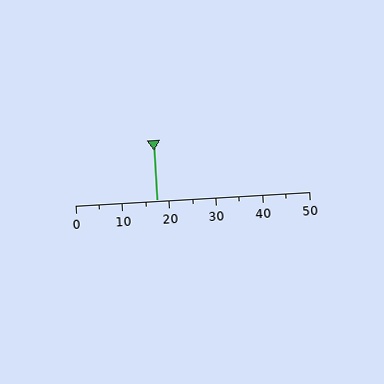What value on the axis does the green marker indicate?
The marker indicates approximately 17.5.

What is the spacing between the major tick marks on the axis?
The major ticks are spaced 10 apart.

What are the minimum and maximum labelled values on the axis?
The axis runs from 0 to 50.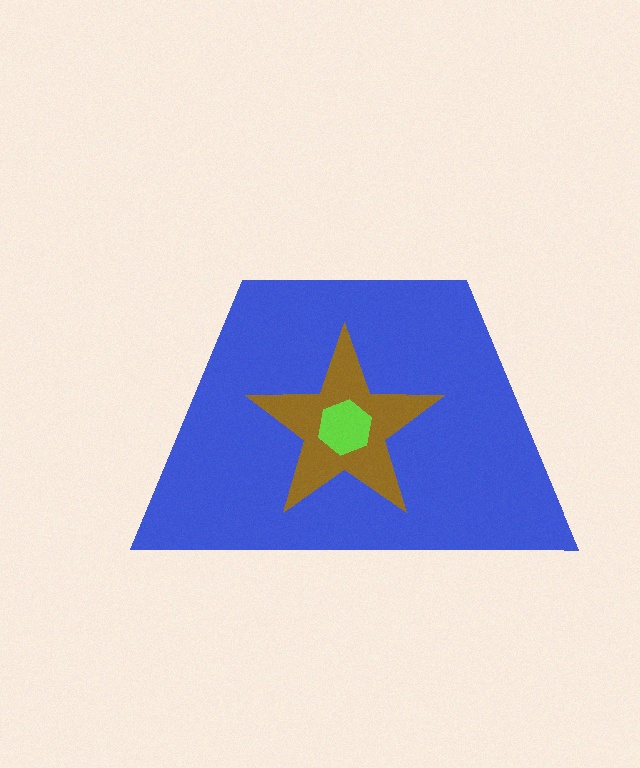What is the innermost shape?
The lime hexagon.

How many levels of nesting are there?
3.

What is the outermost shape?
The blue trapezoid.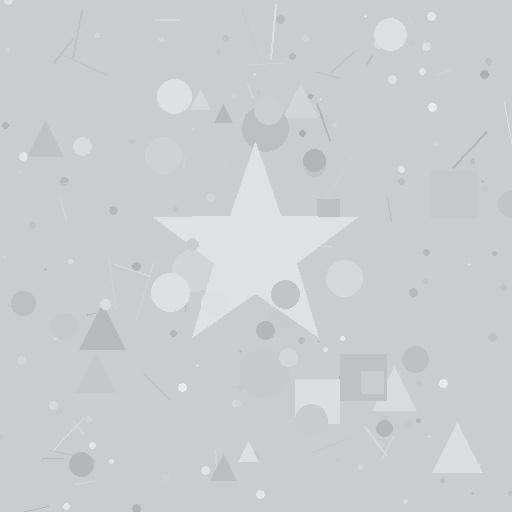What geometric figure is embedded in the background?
A star is embedded in the background.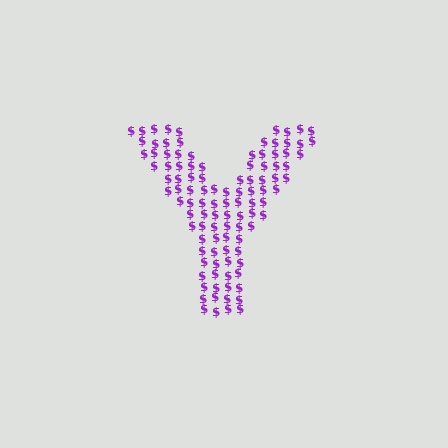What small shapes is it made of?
It is made of small dollar signs.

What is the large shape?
The large shape is the letter Y.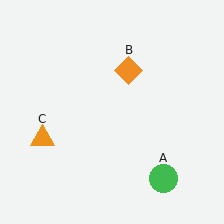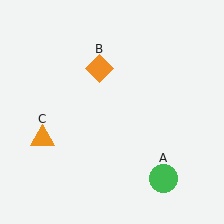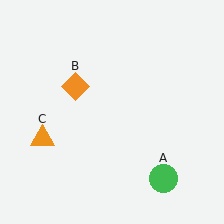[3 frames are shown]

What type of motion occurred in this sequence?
The orange diamond (object B) rotated counterclockwise around the center of the scene.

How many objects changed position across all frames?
1 object changed position: orange diamond (object B).